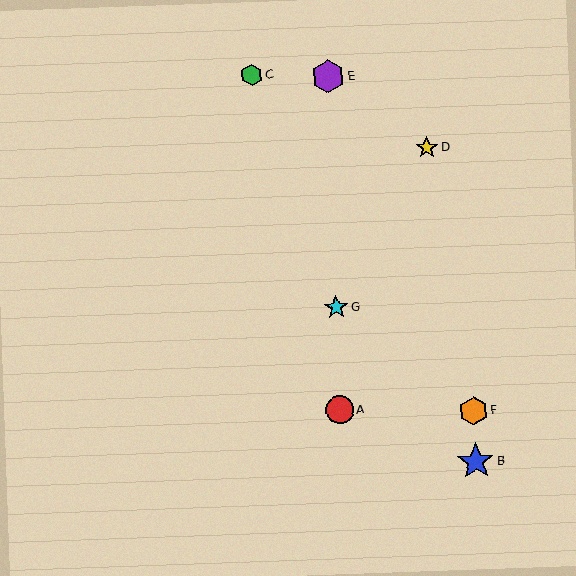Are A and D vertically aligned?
No, A is at x≈340 and D is at x≈427.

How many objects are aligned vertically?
3 objects (A, E, G) are aligned vertically.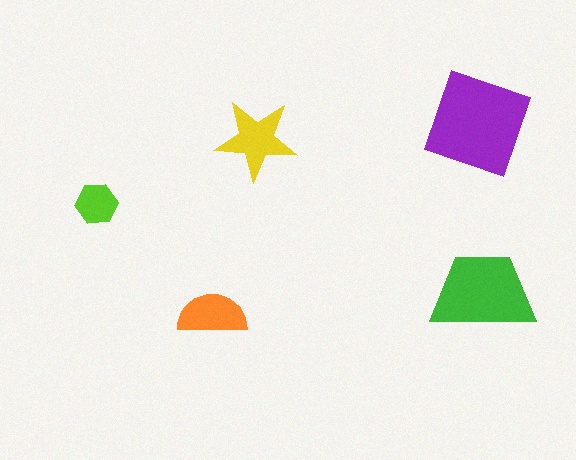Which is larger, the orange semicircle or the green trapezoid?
The green trapezoid.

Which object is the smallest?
The lime hexagon.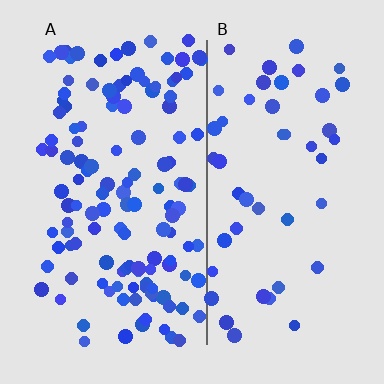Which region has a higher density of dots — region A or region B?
A (the left).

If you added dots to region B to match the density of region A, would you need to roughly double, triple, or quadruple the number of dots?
Approximately triple.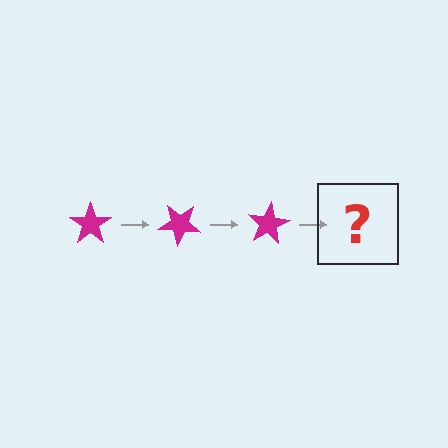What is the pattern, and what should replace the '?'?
The pattern is that the star rotates 40 degrees each step. The '?' should be a magenta star rotated 120 degrees.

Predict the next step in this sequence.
The next step is a magenta star rotated 120 degrees.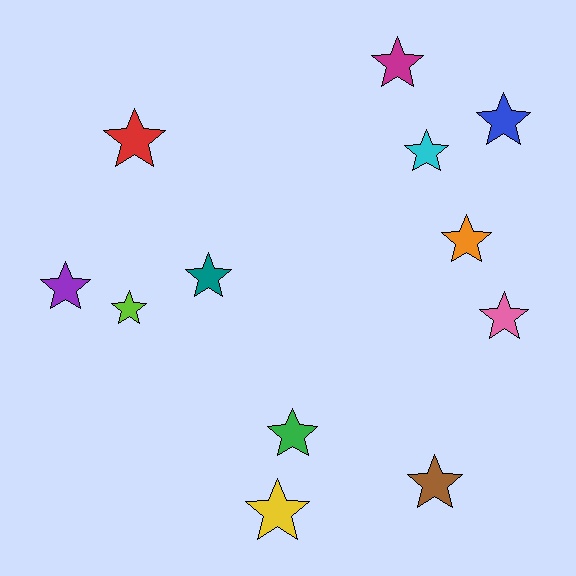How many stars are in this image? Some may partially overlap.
There are 12 stars.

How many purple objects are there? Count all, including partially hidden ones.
There is 1 purple object.